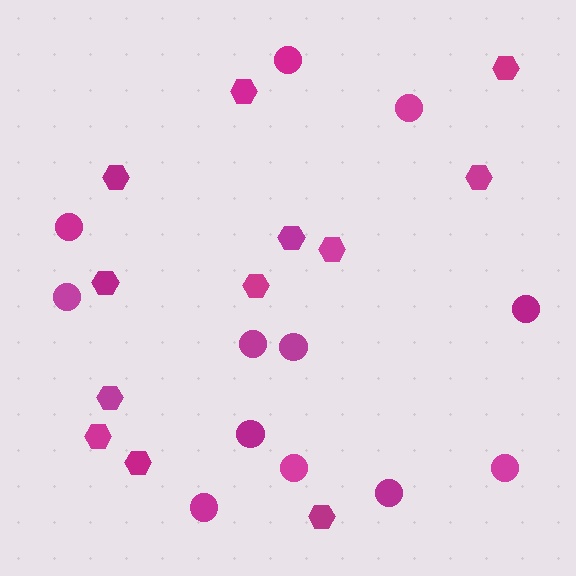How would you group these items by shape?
There are 2 groups: one group of hexagons (12) and one group of circles (12).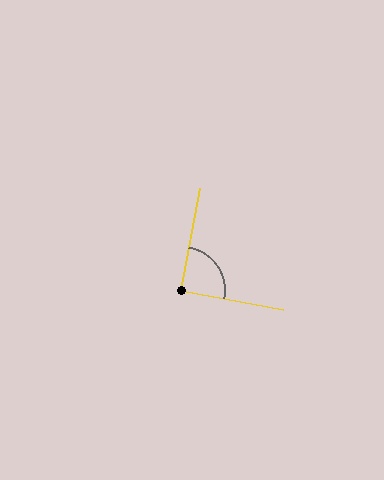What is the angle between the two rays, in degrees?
Approximately 90 degrees.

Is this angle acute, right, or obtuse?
It is approximately a right angle.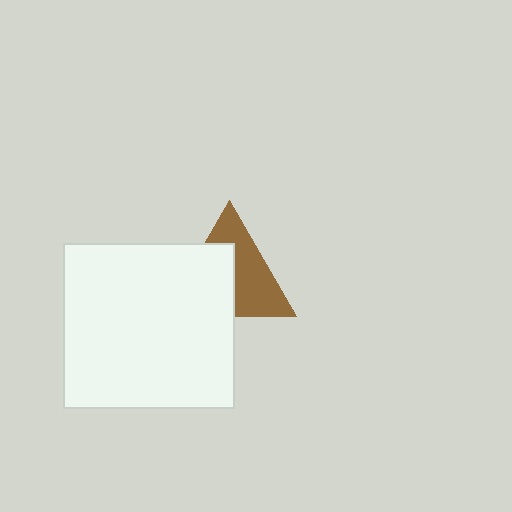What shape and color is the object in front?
The object in front is a white rectangle.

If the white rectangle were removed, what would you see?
You would see the complete brown triangle.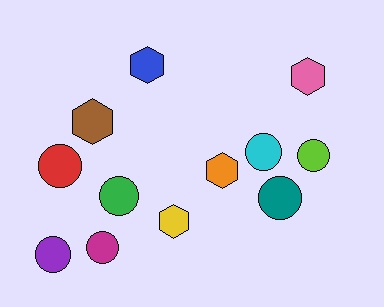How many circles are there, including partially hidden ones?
There are 7 circles.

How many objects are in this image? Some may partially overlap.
There are 12 objects.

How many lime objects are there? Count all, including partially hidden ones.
There is 1 lime object.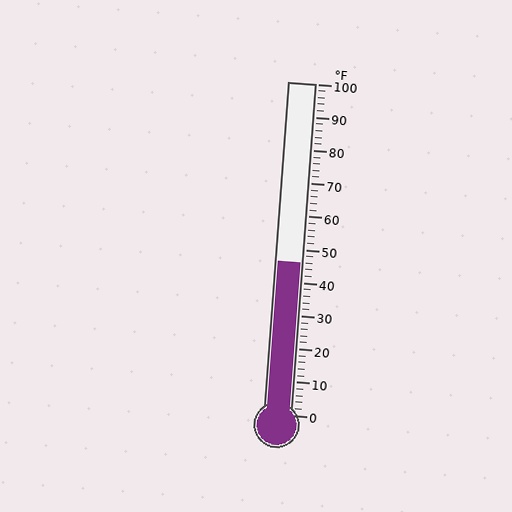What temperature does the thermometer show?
The thermometer shows approximately 46°F.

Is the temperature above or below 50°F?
The temperature is below 50°F.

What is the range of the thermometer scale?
The thermometer scale ranges from 0°F to 100°F.